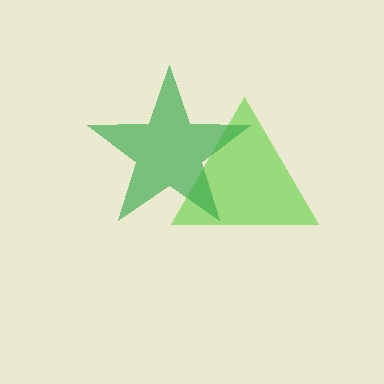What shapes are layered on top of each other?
The layered shapes are: a lime triangle, a green star.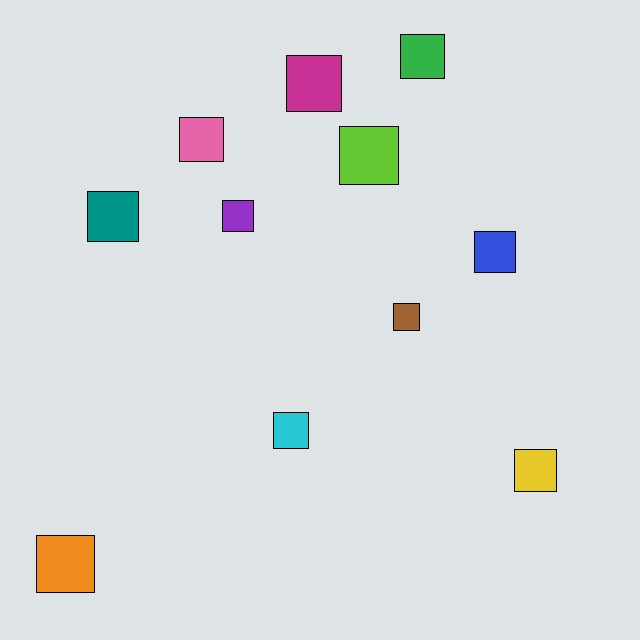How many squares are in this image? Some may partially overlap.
There are 11 squares.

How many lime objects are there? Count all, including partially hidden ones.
There is 1 lime object.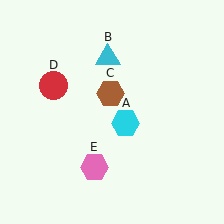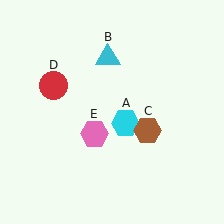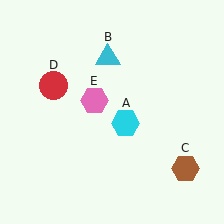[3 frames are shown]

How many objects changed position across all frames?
2 objects changed position: brown hexagon (object C), pink hexagon (object E).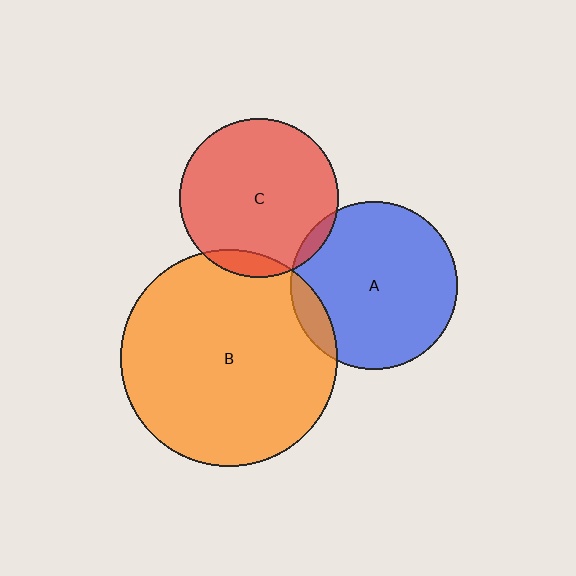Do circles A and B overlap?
Yes.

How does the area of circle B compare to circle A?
Approximately 1.7 times.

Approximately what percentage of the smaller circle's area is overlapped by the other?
Approximately 10%.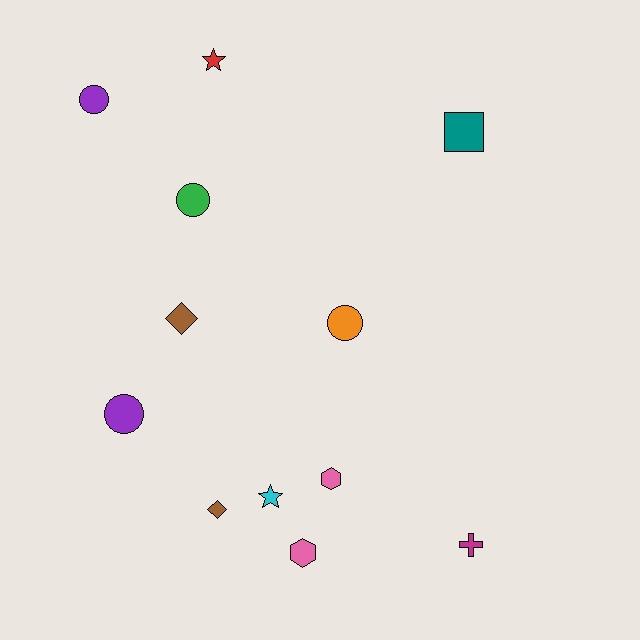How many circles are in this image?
There are 4 circles.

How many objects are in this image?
There are 12 objects.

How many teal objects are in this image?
There is 1 teal object.